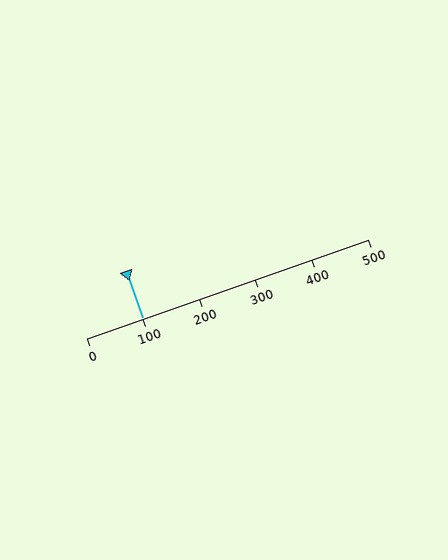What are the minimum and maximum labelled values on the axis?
The axis runs from 0 to 500.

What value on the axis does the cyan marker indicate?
The marker indicates approximately 100.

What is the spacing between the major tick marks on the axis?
The major ticks are spaced 100 apart.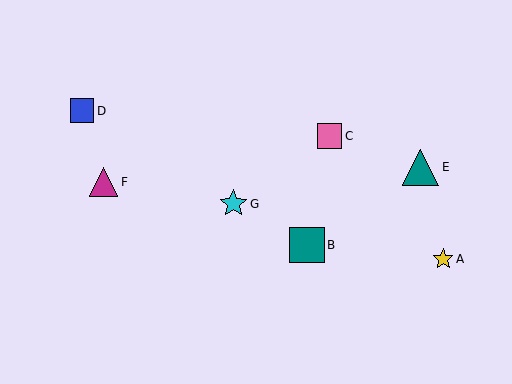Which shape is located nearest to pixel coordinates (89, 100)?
The blue square (labeled D) at (82, 111) is nearest to that location.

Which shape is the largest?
The teal triangle (labeled E) is the largest.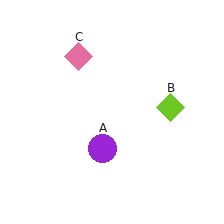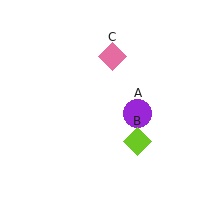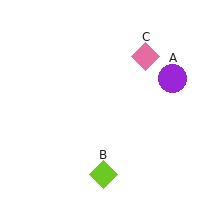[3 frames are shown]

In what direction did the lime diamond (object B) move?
The lime diamond (object B) moved down and to the left.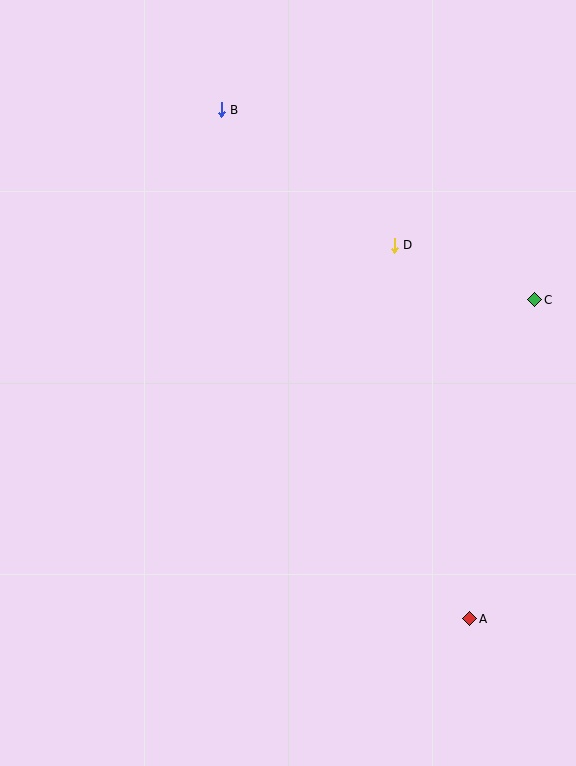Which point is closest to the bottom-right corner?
Point A is closest to the bottom-right corner.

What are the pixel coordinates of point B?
Point B is at (221, 110).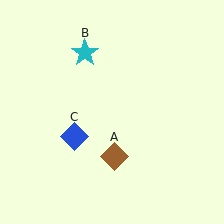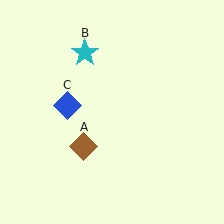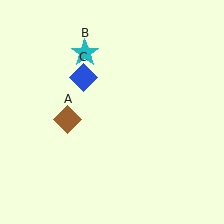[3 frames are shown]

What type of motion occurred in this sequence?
The brown diamond (object A), blue diamond (object C) rotated clockwise around the center of the scene.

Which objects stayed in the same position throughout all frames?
Cyan star (object B) remained stationary.